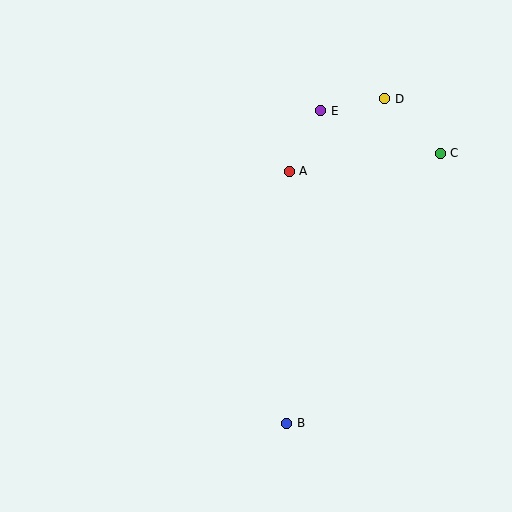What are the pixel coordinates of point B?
Point B is at (287, 423).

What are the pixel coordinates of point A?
Point A is at (289, 171).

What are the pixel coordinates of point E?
Point E is at (321, 111).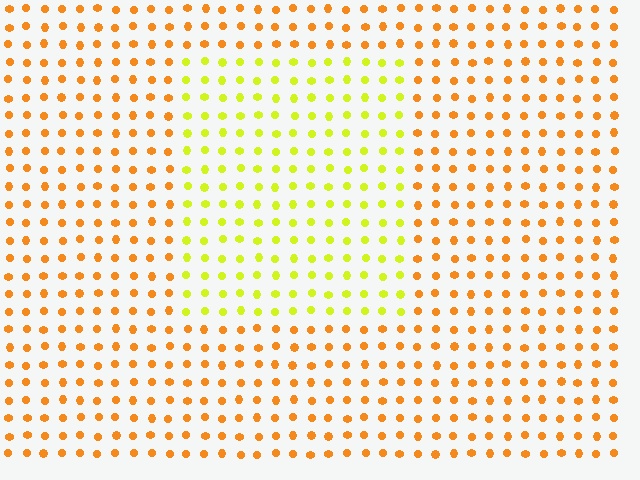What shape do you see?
I see a rectangle.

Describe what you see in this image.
The image is filled with small orange elements in a uniform arrangement. A rectangle-shaped region is visible where the elements are tinted to a slightly different hue, forming a subtle color boundary.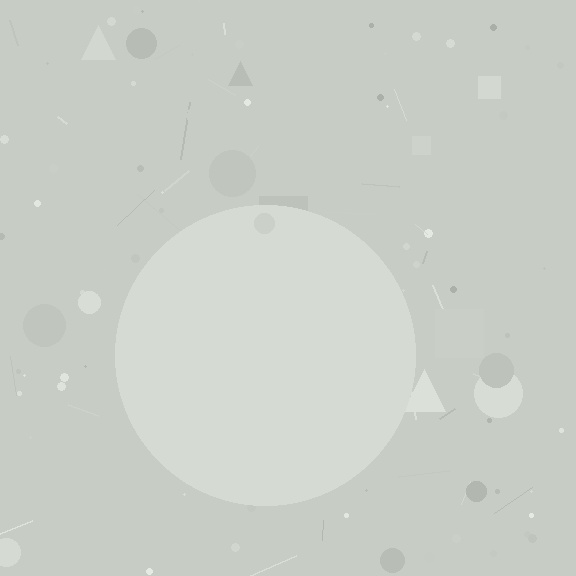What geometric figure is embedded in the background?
A circle is embedded in the background.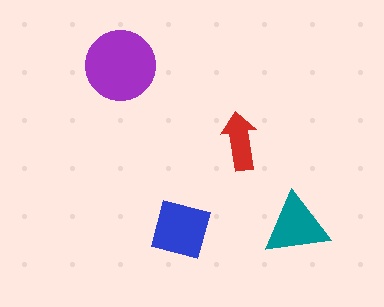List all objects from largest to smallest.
The purple circle, the blue square, the teal triangle, the red arrow.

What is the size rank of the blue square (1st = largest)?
2nd.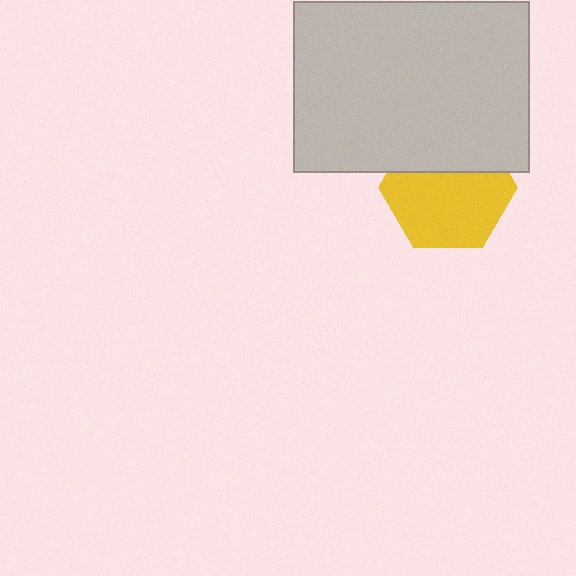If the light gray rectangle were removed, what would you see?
You would see the complete yellow hexagon.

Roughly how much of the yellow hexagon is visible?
About half of it is visible (roughly 65%).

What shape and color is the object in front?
The object in front is a light gray rectangle.